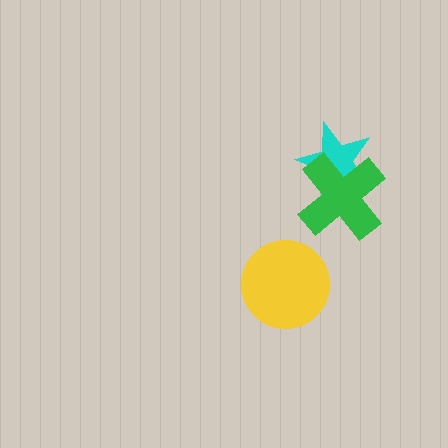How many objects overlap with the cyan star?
1 object overlaps with the cyan star.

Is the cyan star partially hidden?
Yes, it is partially covered by another shape.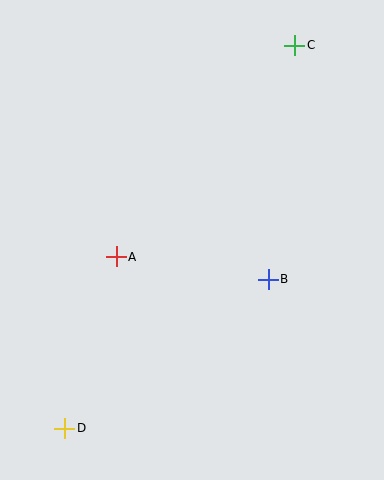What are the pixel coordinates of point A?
Point A is at (116, 257).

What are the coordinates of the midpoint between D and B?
The midpoint between D and B is at (167, 354).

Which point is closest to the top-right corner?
Point C is closest to the top-right corner.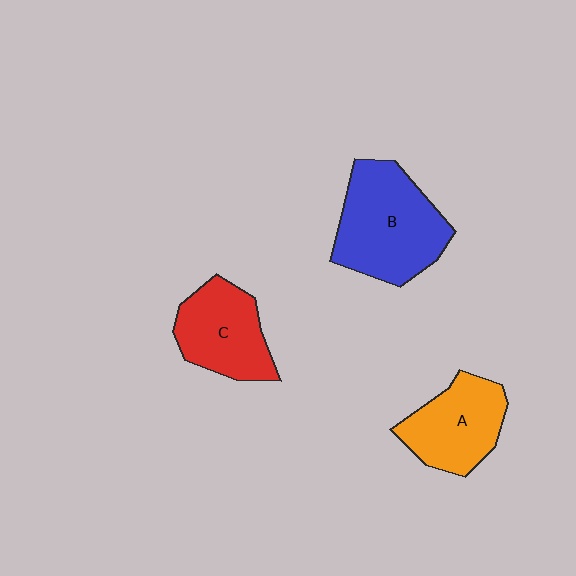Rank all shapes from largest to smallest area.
From largest to smallest: B (blue), A (orange), C (red).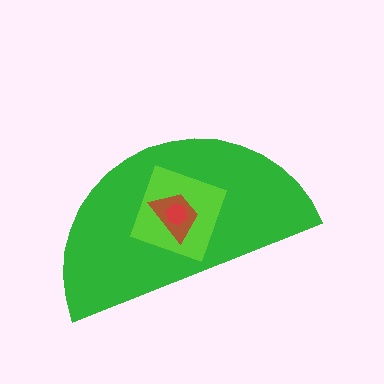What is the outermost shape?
The green semicircle.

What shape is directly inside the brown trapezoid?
The red hexagon.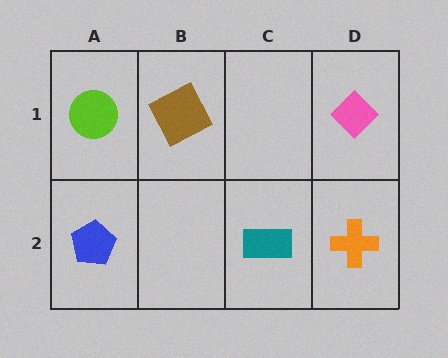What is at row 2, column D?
An orange cross.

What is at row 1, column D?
A pink diamond.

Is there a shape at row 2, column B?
No, that cell is empty.